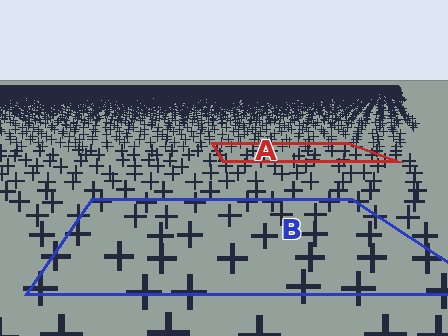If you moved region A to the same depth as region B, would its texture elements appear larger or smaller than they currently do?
They would appear larger. At a closer depth, the same texture elements are projected at a bigger on-screen size.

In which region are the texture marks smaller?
The texture marks are smaller in region A, because it is farther away.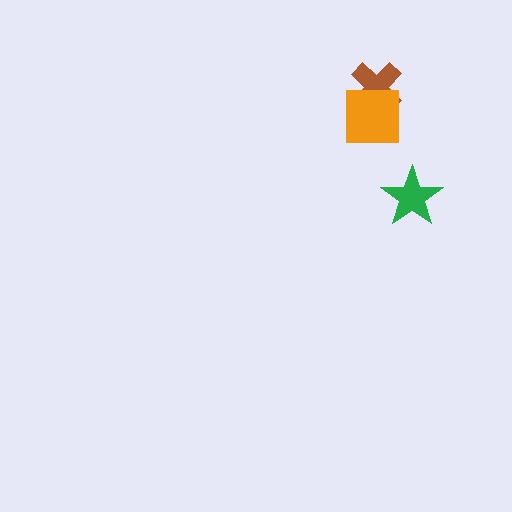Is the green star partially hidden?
No, no other shape covers it.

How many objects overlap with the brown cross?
1 object overlaps with the brown cross.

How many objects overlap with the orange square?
1 object overlaps with the orange square.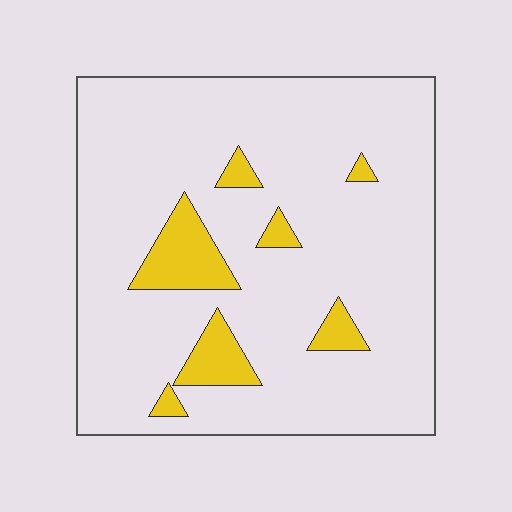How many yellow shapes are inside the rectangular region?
7.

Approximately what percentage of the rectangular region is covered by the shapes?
Approximately 10%.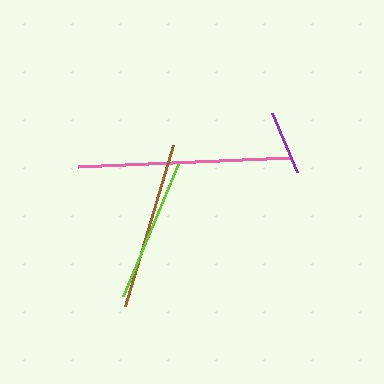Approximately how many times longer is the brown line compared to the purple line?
The brown line is approximately 2.6 times the length of the purple line.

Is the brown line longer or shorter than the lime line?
The brown line is longer than the lime line.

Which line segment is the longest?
The pink line is the longest at approximately 211 pixels.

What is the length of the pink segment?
The pink segment is approximately 211 pixels long.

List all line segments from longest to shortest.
From longest to shortest: pink, brown, lime, purple.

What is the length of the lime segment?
The lime segment is approximately 144 pixels long.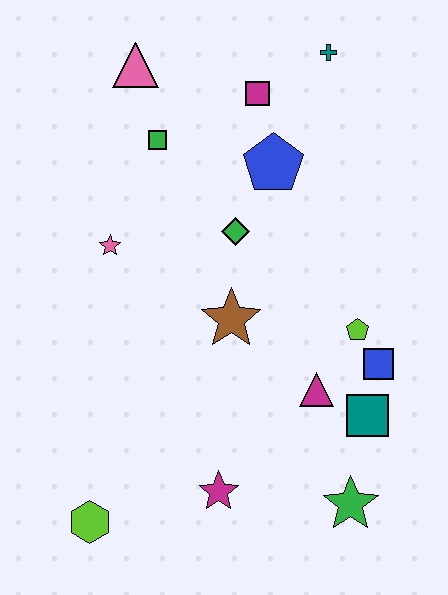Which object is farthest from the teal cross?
The lime hexagon is farthest from the teal cross.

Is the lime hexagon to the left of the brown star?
Yes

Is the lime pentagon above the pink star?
No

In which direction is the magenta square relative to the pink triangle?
The magenta square is to the right of the pink triangle.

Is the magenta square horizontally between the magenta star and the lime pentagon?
Yes